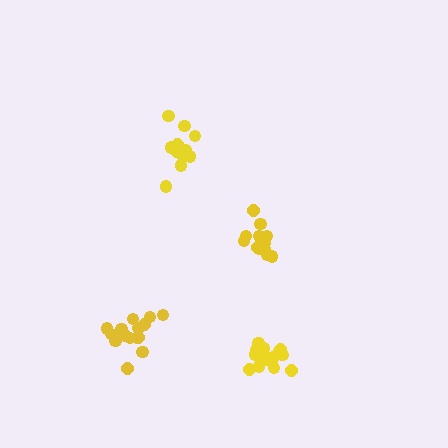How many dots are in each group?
Group 1: 13 dots, Group 2: 12 dots, Group 3: 16 dots, Group 4: 15 dots (56 total).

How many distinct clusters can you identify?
There are 4 distinct clusters.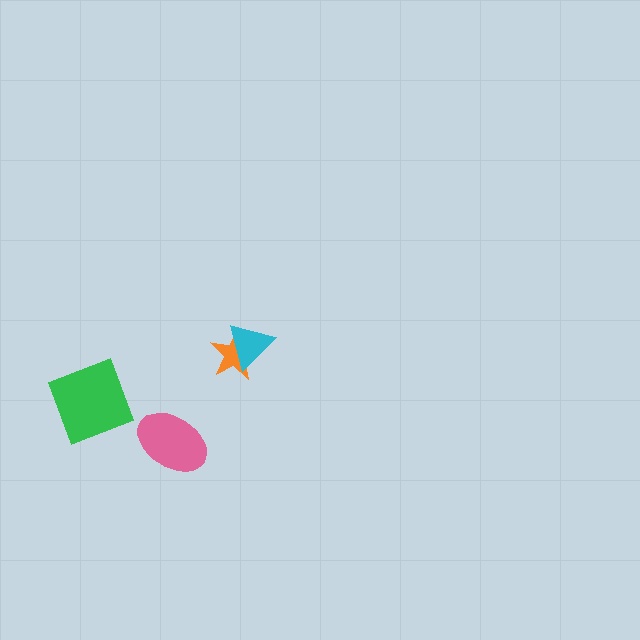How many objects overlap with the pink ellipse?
0 objects overlap with the pink ellipse.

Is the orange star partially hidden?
Yes, it is partially covered by another shape.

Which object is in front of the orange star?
The cyan triangle is in front of the orange star.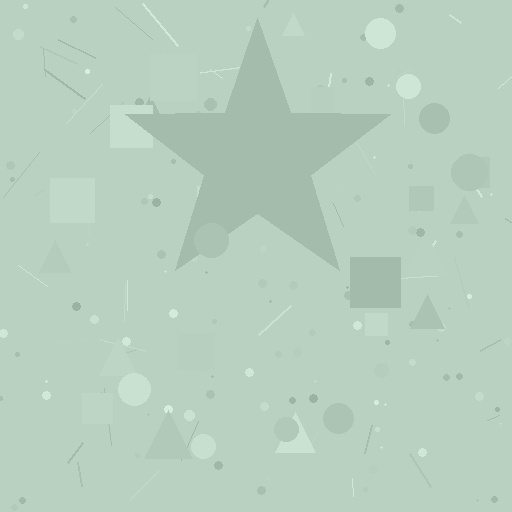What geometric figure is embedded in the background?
A star is embedded in the background.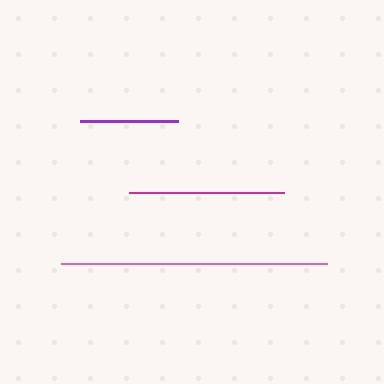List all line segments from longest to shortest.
From longest to shortest: pink, magenta, purple.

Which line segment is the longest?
The pink line is the longest at approximately 266 pixels.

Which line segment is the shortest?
The purple line is the shortest at approximately 98 pixels.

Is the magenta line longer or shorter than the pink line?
The pink line is longer than the magenta line.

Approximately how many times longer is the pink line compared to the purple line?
The pink line is approximately 2.7 times the length of the purple line.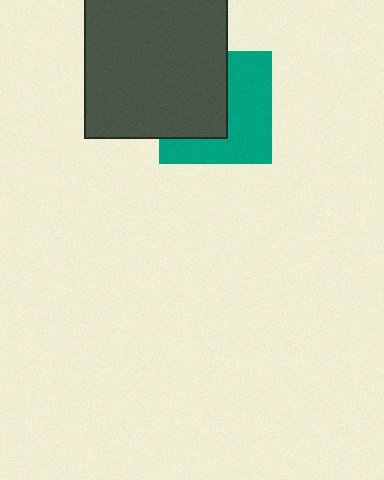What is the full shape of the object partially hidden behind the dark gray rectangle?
The partially hidden object is a teal square.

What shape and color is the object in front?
The object in front is a dark gray rectangle.